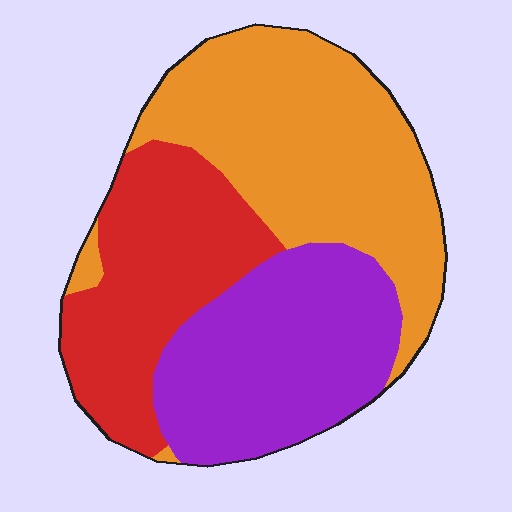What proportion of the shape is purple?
Purple takes up about one third (1/3) of the shape.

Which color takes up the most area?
Orange, at roughly 40%.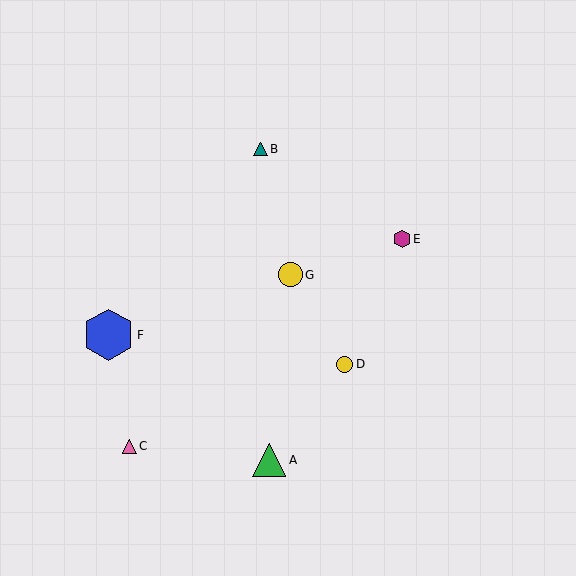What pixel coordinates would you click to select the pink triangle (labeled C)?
Click at (129, 446) to select the pink triangle C.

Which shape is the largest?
The blue hexagon (labeled F) is the largest.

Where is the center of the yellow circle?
The center of the yellow circle is at (290, 275).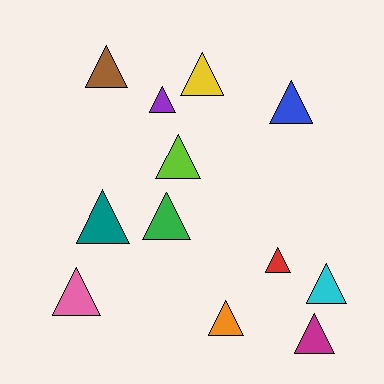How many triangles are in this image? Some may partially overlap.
There are 12 triangles.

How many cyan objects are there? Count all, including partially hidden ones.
There is 1 cyan object.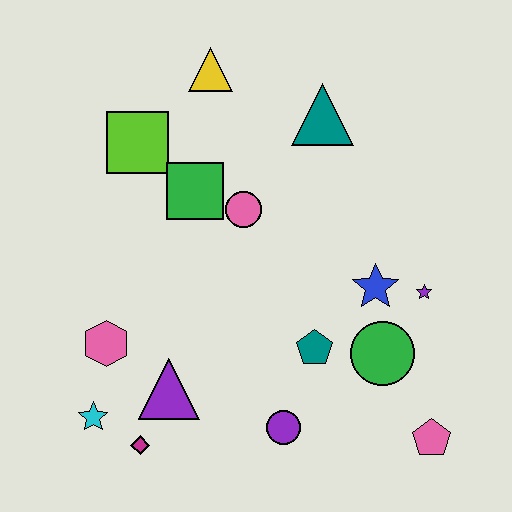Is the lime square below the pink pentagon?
No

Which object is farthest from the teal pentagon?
The yellow triangle is farthest from the teal pentagon.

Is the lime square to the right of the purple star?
No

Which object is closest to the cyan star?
The magenta diamond is closest to the cyan star.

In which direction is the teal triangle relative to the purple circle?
The teal triangle is above the purple circle.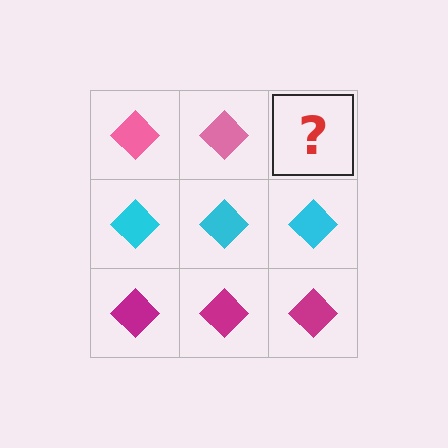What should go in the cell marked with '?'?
The missing cell should contain a pink diamond.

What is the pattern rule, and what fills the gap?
The rule is that each row has a consistent color. The gap should be filled with a pink diamond.